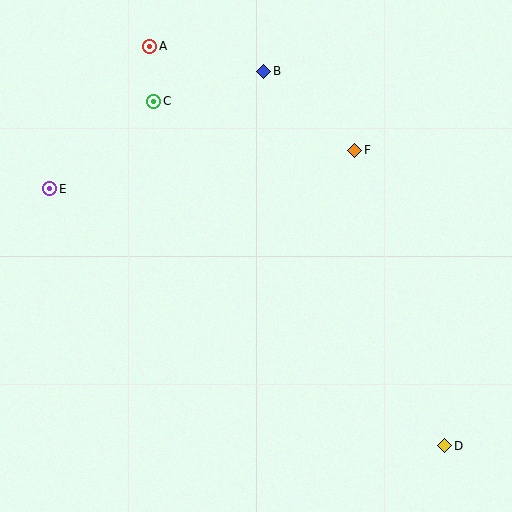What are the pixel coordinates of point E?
Point E is at (50, 189).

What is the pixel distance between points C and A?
The distance between C and A is 55 pixels.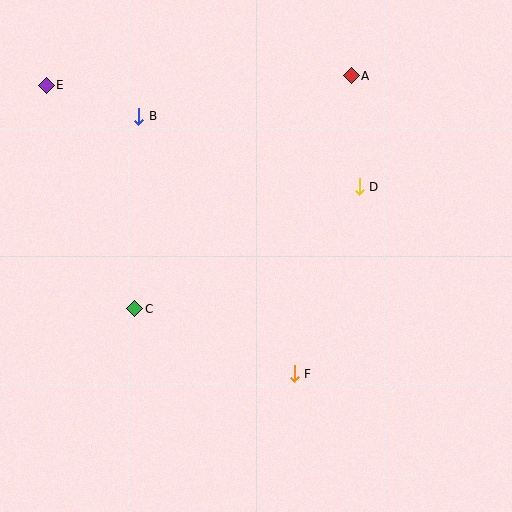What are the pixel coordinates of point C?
Point C is at (135, 309).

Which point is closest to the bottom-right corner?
Point F is closest to the bottom-right corner.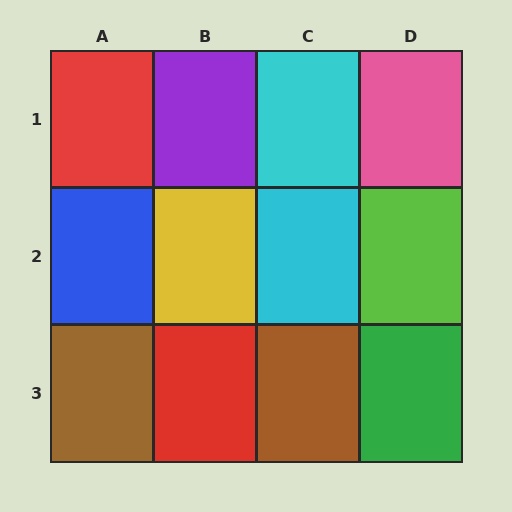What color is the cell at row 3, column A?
Brown.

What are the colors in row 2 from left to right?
Blue, yellow, cyan, lime.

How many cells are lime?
1 cell is lime.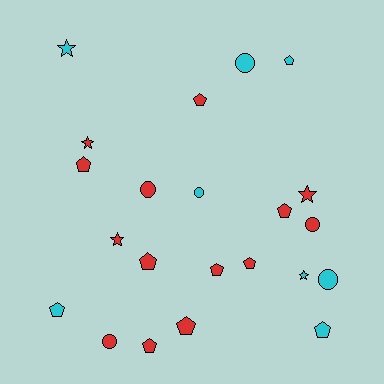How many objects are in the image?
There are 22 objects.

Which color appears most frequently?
Red, with 14 objects.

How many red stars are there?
There are 3 red stars.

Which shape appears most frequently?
Pentagon, with 11 objects.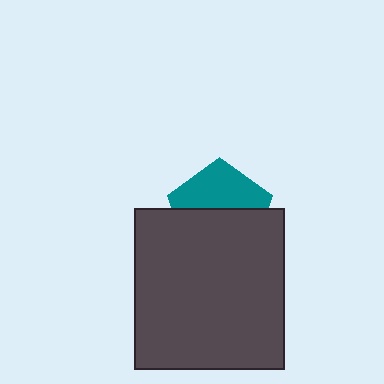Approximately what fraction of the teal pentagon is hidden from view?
Roughly 56% of the teal pentagon is hidden behind the dark gray rectangle.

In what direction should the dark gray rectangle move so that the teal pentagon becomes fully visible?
The dark gray rectangle should move down. That is the shortest direction to clear the overlap and leave the teal pentagon fully visible.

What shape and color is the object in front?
The object in front is a dark gray rectangle.